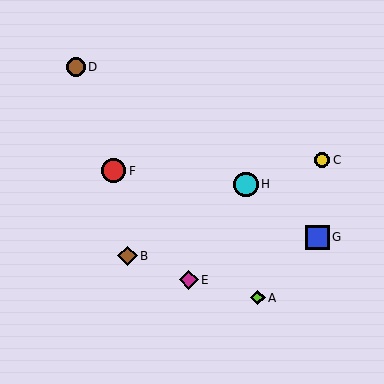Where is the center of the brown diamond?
The center of the brown diamond is at (127, 256).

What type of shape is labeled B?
Shape B is a brown diamond.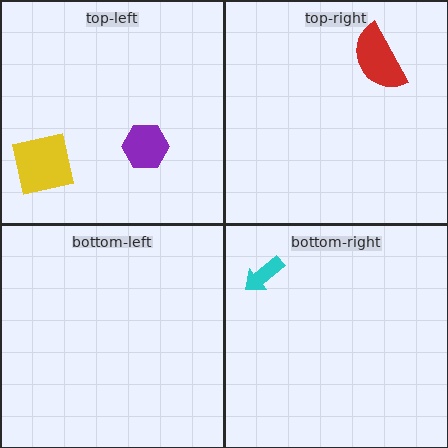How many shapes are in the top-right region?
1.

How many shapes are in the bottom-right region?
1.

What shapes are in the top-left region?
The purple hexagon, the yellow square.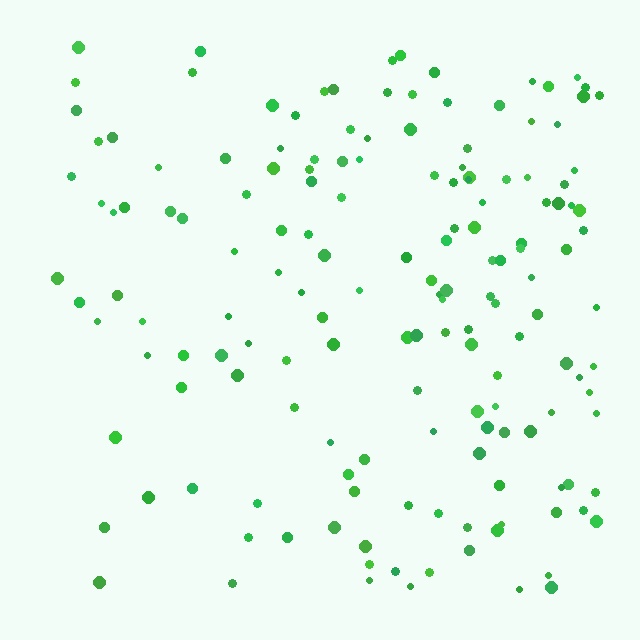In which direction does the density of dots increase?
From left to right, with the right side densest.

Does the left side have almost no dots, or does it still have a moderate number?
Still a moderate number, just noticeably fewer than the right.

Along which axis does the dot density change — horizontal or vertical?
Horizontal.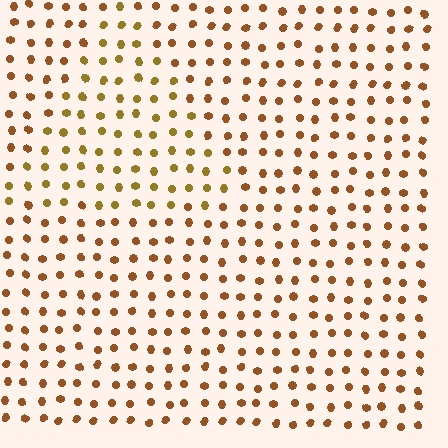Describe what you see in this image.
The image is filled with small brown elements in a uniform arrangement. A triangle-shaped region is visible where the elements are tinted to a slightly different hue, forming a subtle color boundary.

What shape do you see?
I see a triangle.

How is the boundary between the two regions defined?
The boundary is defined purely by a slight shift in hue (about 22 degrees). Spacing, size, and orientation are identical on both sides.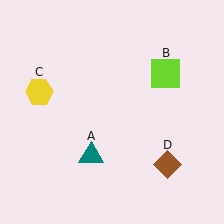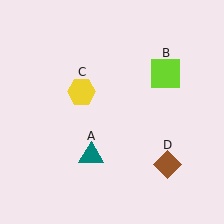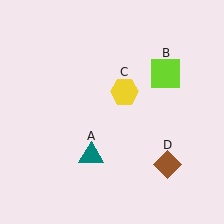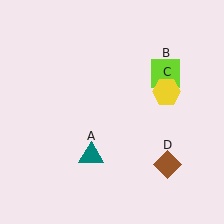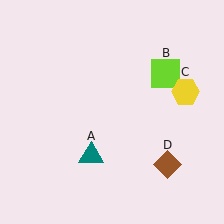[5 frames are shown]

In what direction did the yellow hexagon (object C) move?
The yellow hexagon (object C) moved right.